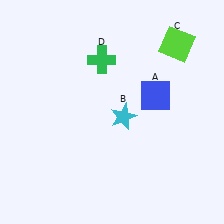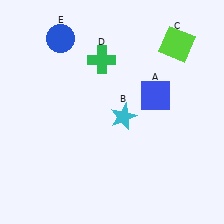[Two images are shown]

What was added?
A blue circle (E) was added in Image 2.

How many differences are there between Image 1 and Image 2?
There is 1 difference between the two images.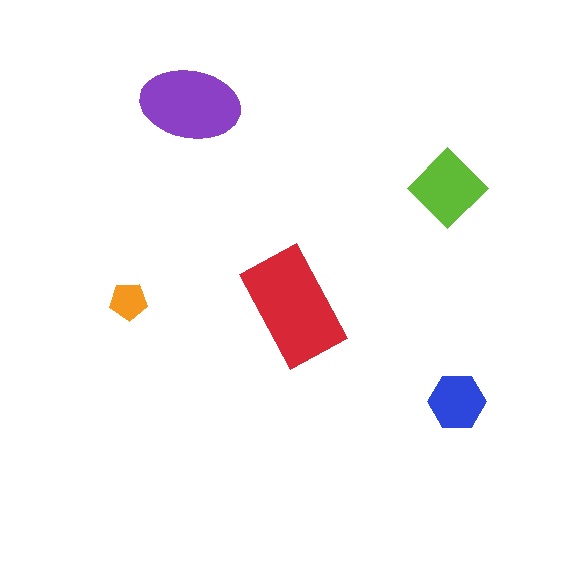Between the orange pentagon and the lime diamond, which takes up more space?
The lime diamond.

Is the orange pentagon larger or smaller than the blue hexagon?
Smaller.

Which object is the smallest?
The orange pentagon.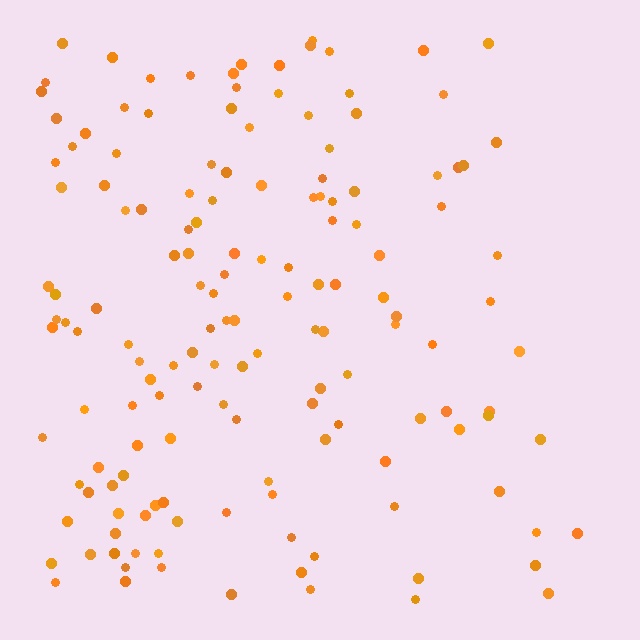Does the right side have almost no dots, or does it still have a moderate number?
Still a moderate number, just noticeably fewer than the left.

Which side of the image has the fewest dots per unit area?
The right.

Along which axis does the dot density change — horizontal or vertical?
Horizontal.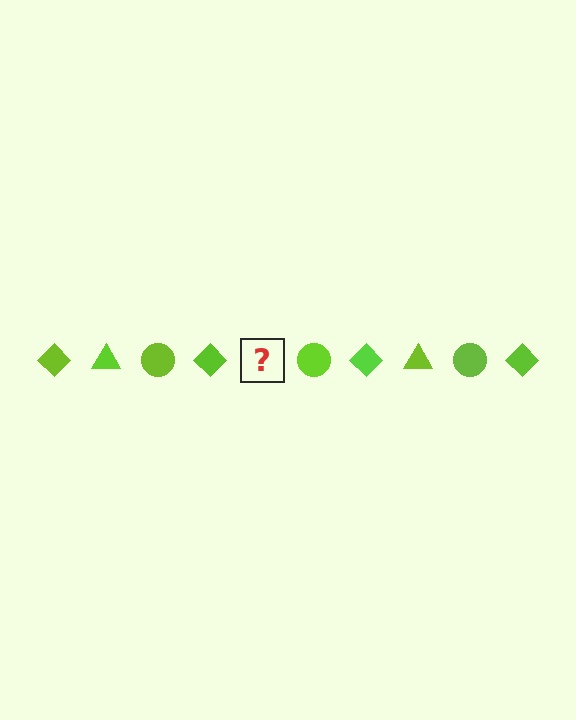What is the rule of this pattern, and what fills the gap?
The rule is that the pattern cycles through diamond, triangle, circle shapes in lime. The gap should be filled with a lime triangle.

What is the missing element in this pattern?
The missing element is a lime triangle.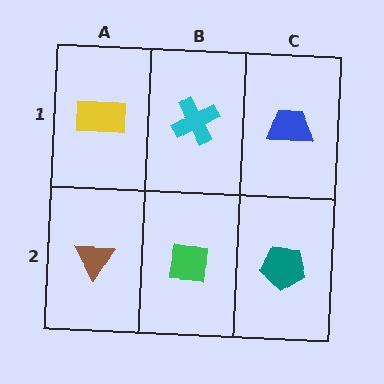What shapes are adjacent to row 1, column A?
A brown triangle (row 2, column A), a cyan cross (row 1, column B).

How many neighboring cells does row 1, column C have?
2.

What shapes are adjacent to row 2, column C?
A blue trapezoid (row 1, column C), a green square (row 2, column B).